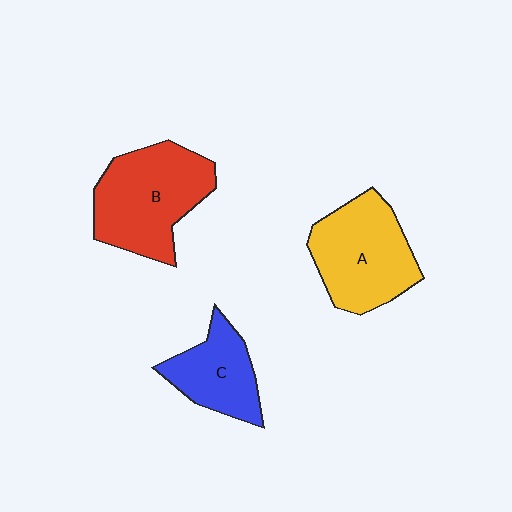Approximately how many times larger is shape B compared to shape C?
Approximately 1.6 times.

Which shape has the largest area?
Shape B (red).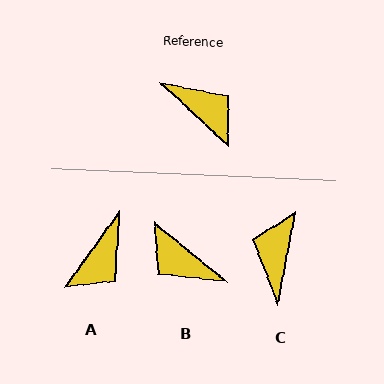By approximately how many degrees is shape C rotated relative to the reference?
Approximately 122 degrees counter-clockwise.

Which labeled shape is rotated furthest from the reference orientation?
B, about 175 degrees away.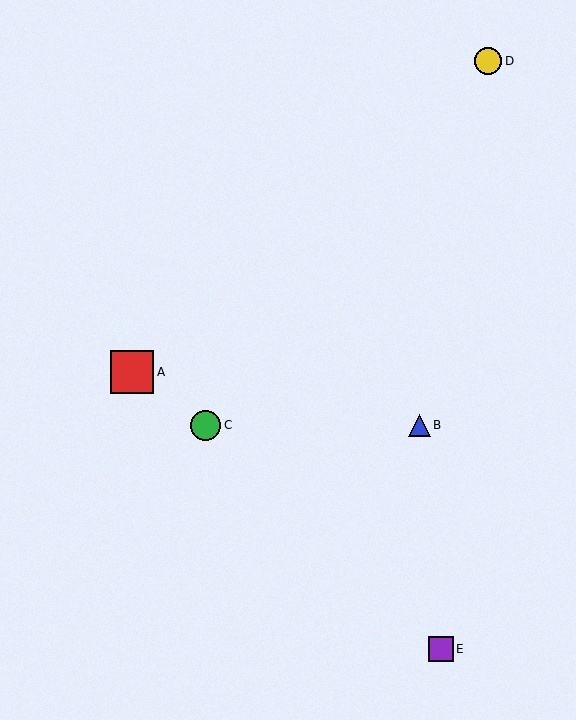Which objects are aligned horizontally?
Objects B, C are aligned horizontally.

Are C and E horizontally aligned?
No, C is at y≈425 and E is at y≈649.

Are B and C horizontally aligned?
Yes, both are at y≈425.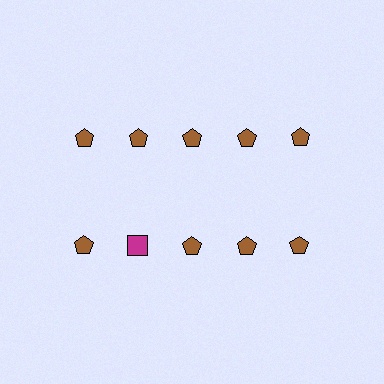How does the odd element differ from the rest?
It differs in both color (magenta instead of brown) and shape (square instead of pentagon).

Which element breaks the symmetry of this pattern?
The magenta square in the second row, second from left column breaks the symmetry. All other shapes are brown pentagons.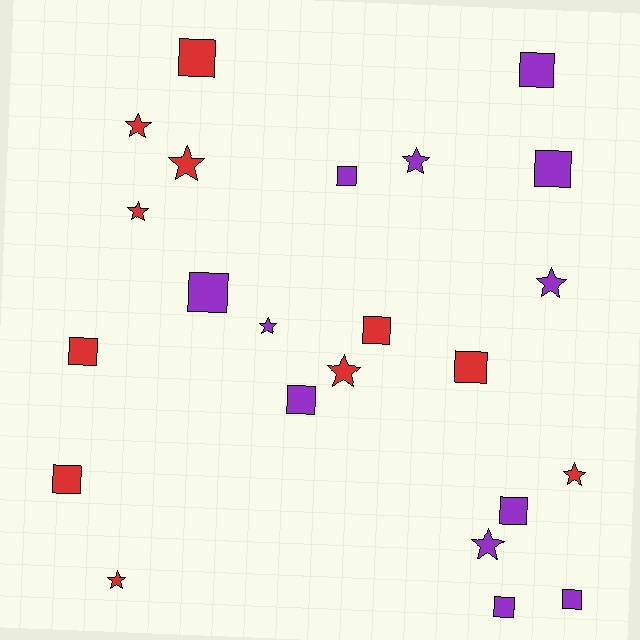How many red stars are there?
There are 6 red stars.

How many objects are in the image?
There are 23 objects.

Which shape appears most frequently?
Square, with 13 objects.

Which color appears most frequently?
Purple, with 12 objects.